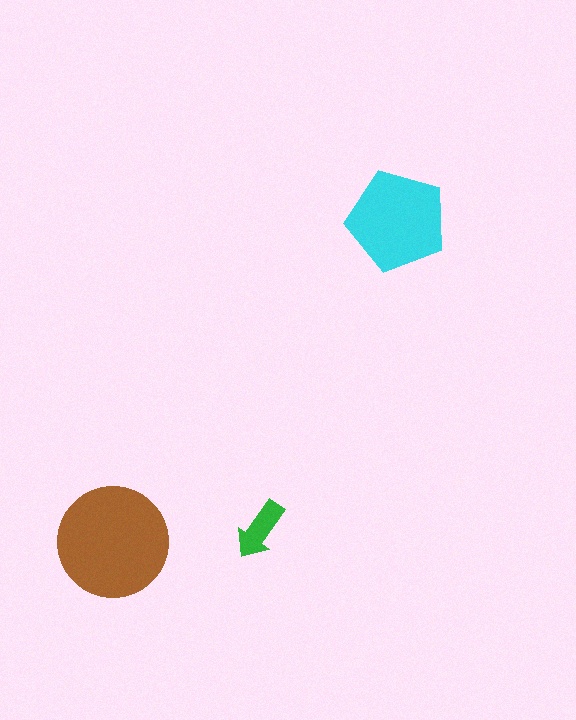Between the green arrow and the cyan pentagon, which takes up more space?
The cyan pentagon.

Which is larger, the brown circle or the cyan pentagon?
The brown circle.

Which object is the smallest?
The green arrow.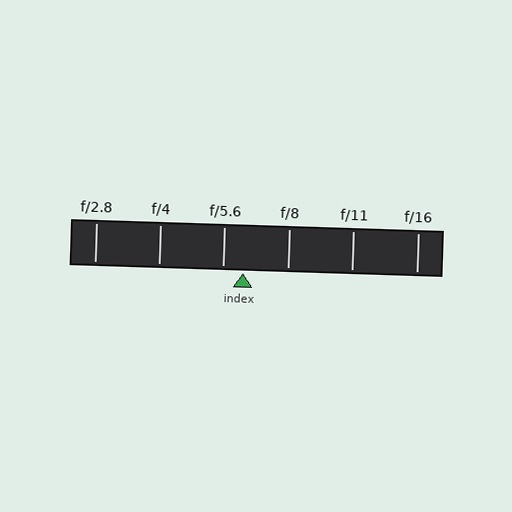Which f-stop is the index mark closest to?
The index mark is closest to f/5.6.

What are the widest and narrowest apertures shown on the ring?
The widest aperture shown is f/2.8 and the narrowest is f/16.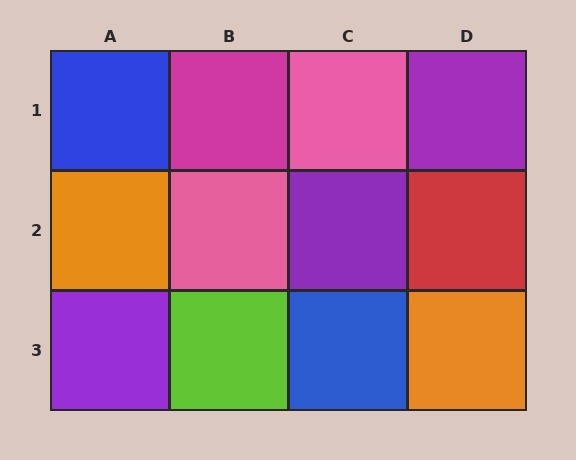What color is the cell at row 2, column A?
Orange.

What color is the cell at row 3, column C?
Blue.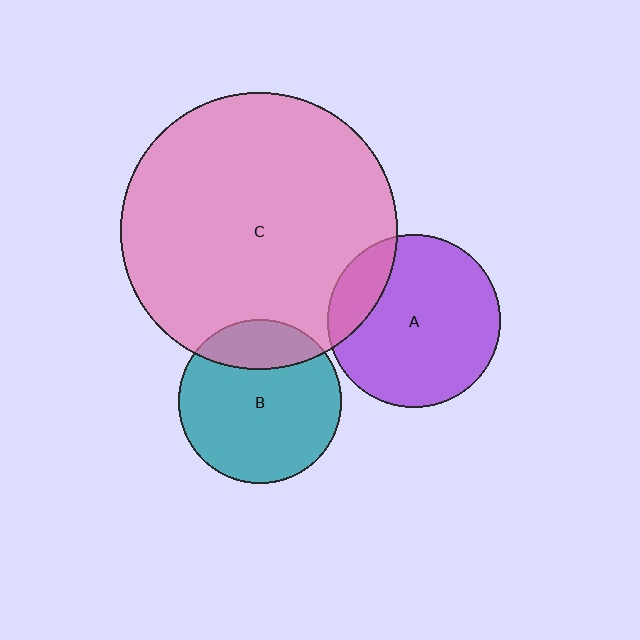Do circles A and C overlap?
Yes.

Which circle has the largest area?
Circle C (pink).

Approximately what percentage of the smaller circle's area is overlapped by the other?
Approximately 20%.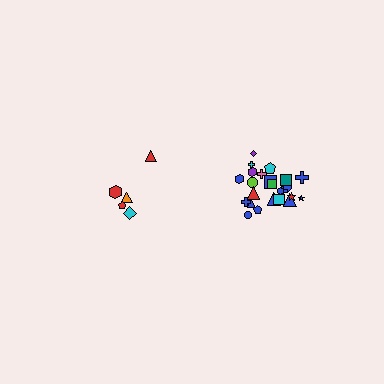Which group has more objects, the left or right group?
The right group.